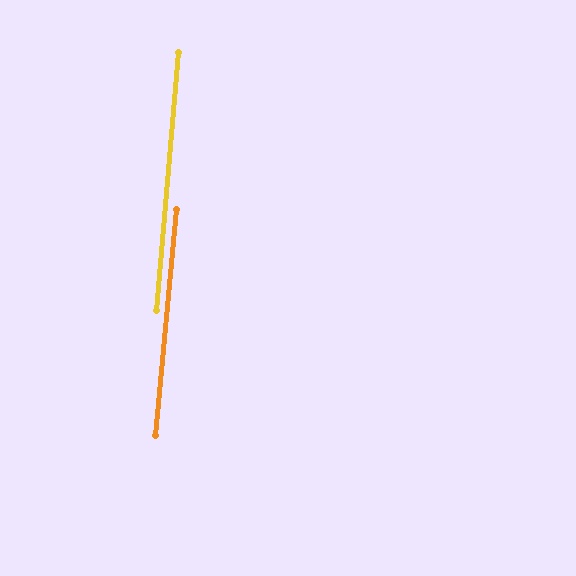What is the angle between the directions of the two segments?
Approximately 0 degrees.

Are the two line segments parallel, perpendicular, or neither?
Parallel — their directions differ by only 0.3°.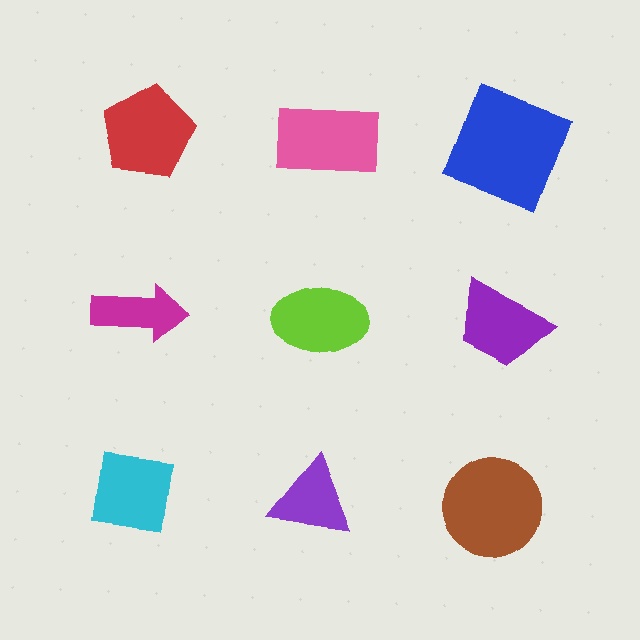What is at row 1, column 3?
A blue square.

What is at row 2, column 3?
A purple trapezoid.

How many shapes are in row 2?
3 shapes.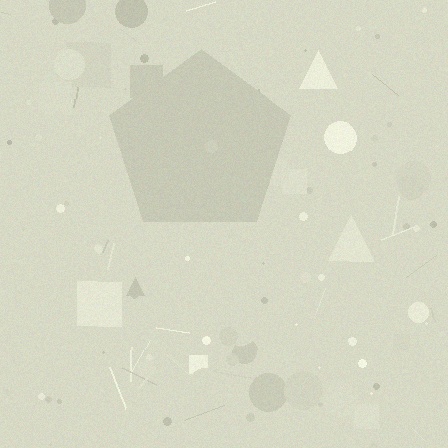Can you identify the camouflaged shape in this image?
The camouflaged shape is a pentagon.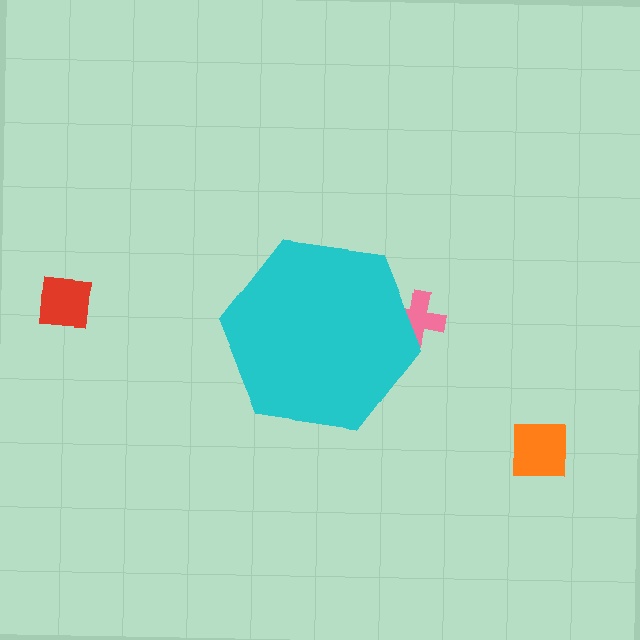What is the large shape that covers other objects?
A cyan hexagon.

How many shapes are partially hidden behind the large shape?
1 shape is partially hidden.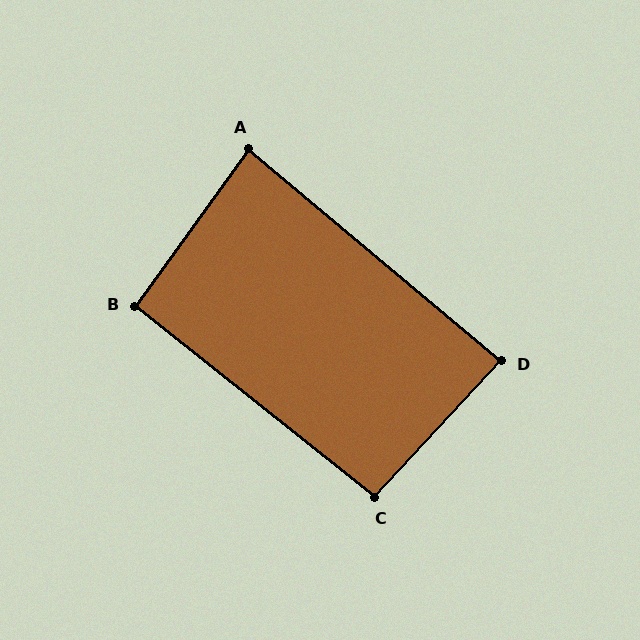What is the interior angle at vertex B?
Approximately 93 degrees (approximately right).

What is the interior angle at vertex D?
Approximately 87 degrees (approximately right).